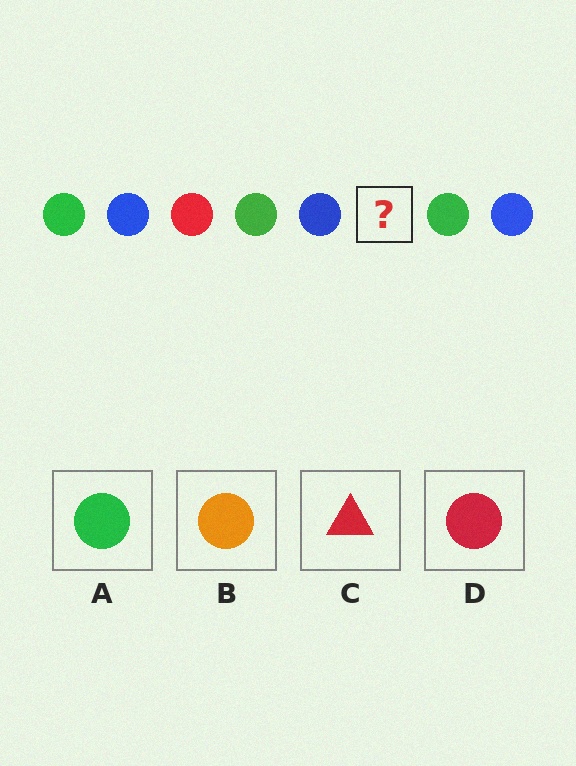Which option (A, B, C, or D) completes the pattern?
D.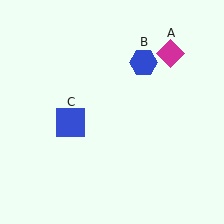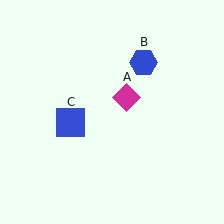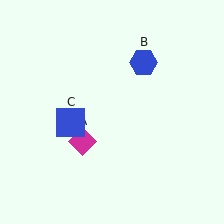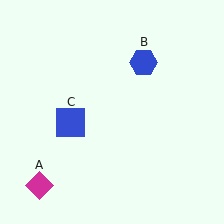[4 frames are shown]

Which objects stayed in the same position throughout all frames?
Blue hexagon (object B) and blue square (object C) remained stationary.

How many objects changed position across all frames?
1 object changed position: magenta diamond (object A).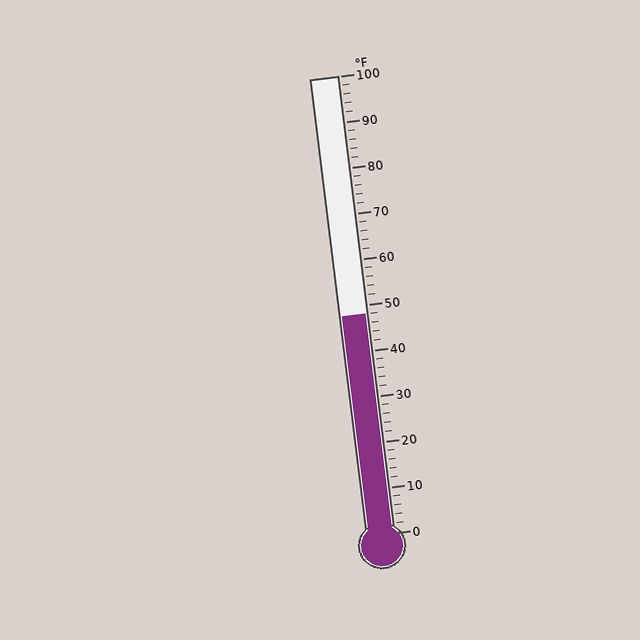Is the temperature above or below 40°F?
The temperature is above 40°F.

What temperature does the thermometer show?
The thermometer shows approximately 48°F.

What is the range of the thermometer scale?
The thermometer scale ranges from 0°F to 100°F.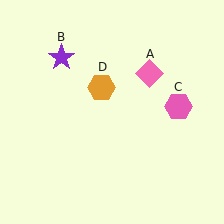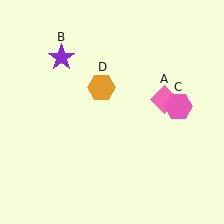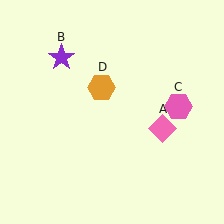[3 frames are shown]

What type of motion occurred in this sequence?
The pink diamond (object A) rotated clockwise around the center of the scene.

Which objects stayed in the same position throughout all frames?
Purple star (object B) and pink hexagon (object C) and orange hexagon (object D) remained stationary.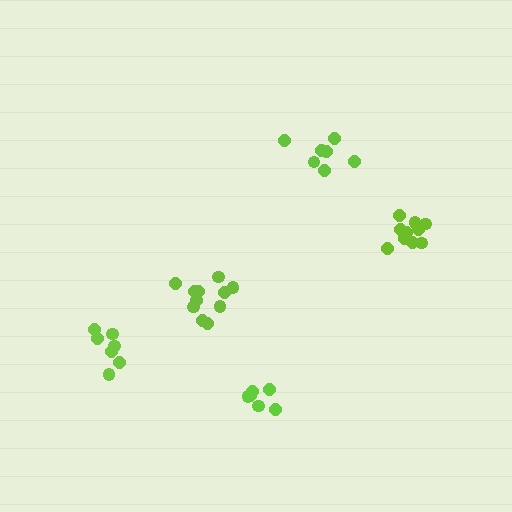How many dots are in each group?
Group 1: 7 dots, Group 2: 7 dots, Group 3: 10 dots, Group 4: 6 dots, Group 5: 11 dots (41 total).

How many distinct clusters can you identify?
There are 5 distinct clusters.